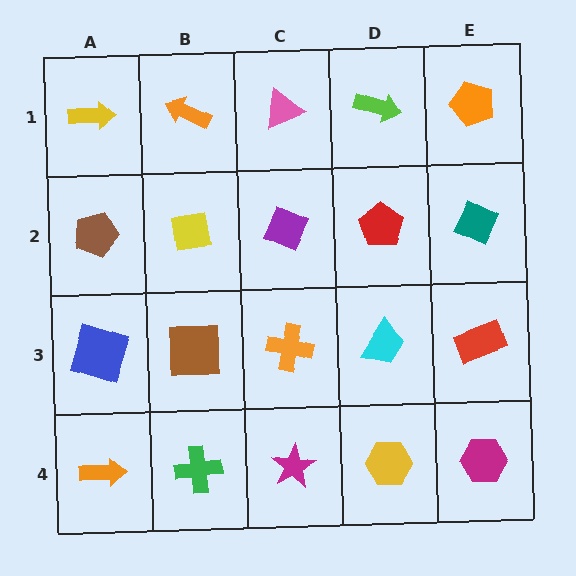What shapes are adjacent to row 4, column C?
An orange cross (row 3, column C), a green cross (row 4, column B), a yellow hexagon (row 4, column D).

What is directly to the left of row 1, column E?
A lime arrow.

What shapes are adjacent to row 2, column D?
A lime arrow (row 1, column D), a cyan trapezoid (row 3, column D), a purple diamond (row 2, column C), a teal diamond (row 2, column E).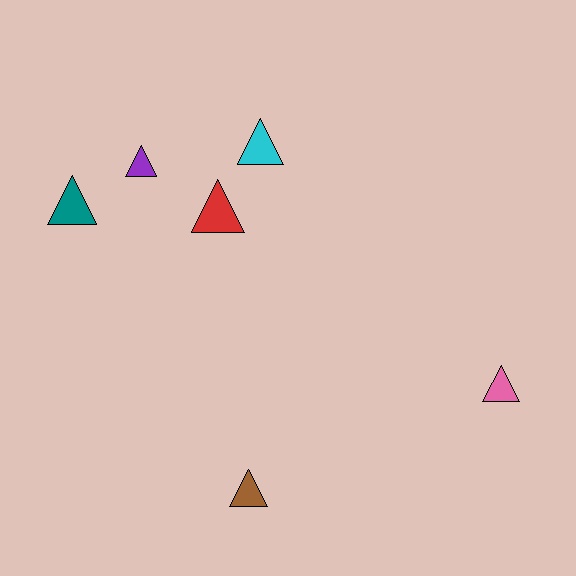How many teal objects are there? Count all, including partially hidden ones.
There is 1 teal object.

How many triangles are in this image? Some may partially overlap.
There are 6 triangles.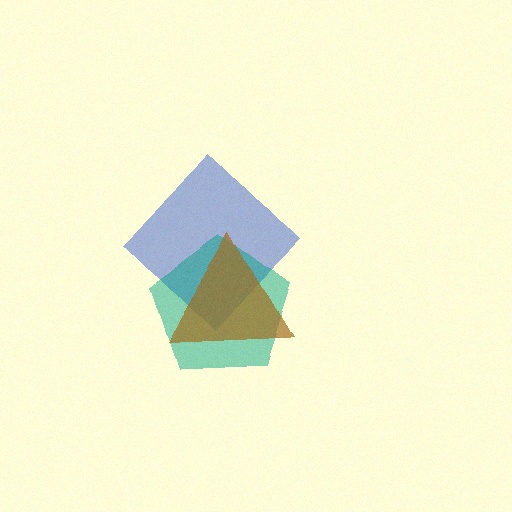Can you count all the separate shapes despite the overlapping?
Yes, there are 3 separate shapes.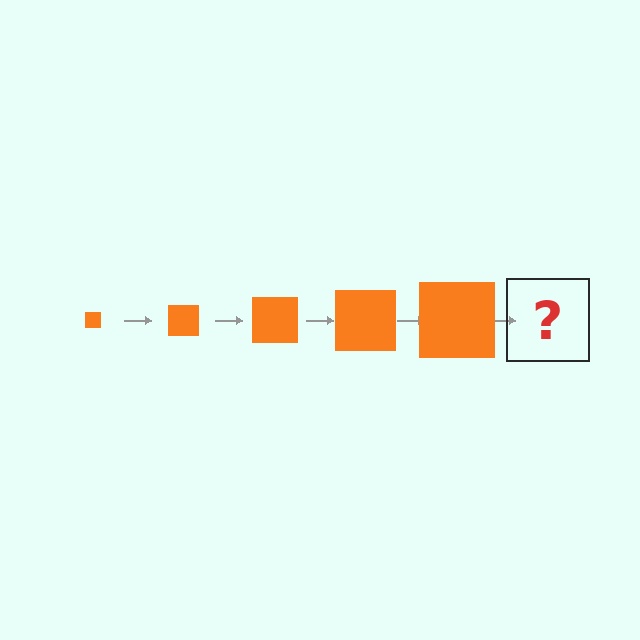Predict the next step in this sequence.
The next step is an orange square, larger than the previous one.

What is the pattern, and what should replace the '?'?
The pattern is that the square gets progressively larger each step. The '?' should be an orange square, larger than the previous one.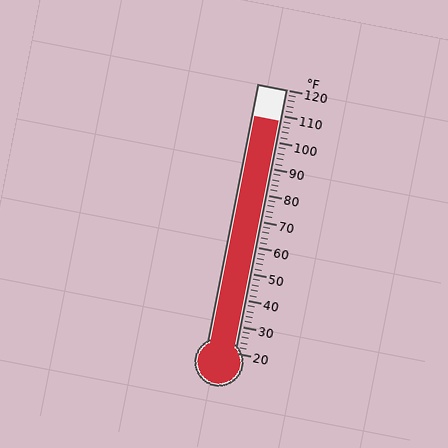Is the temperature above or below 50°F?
The temperature is above 50°F.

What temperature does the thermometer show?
The thermometer shows approximately 108°F.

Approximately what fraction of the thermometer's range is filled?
The thermometer is filled to approximately 90% of its range.